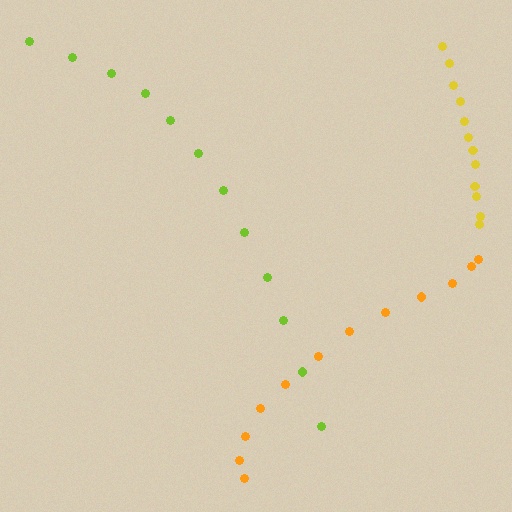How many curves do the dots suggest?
There are 3 distinct paths.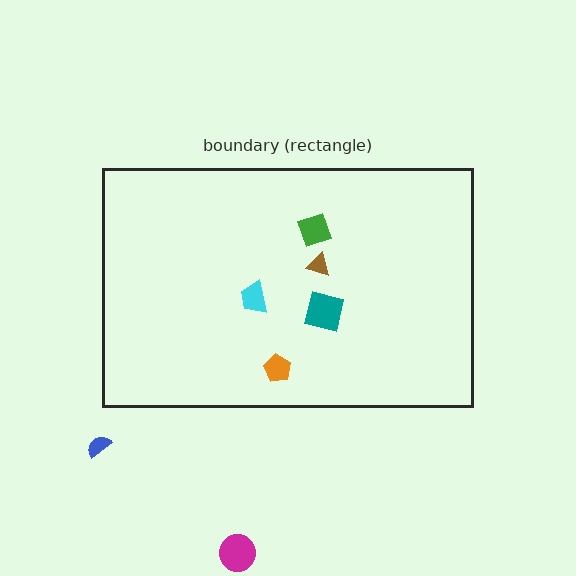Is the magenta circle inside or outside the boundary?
Outside.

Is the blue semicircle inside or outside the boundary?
Outside.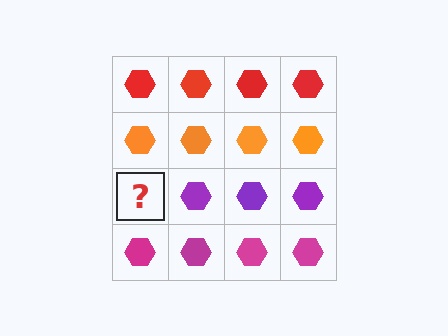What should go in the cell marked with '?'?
The missing cell should contain a purple hexagon.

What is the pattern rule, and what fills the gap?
The rule is that each row has a consistent color. The gap should be filled with a purple hexagon.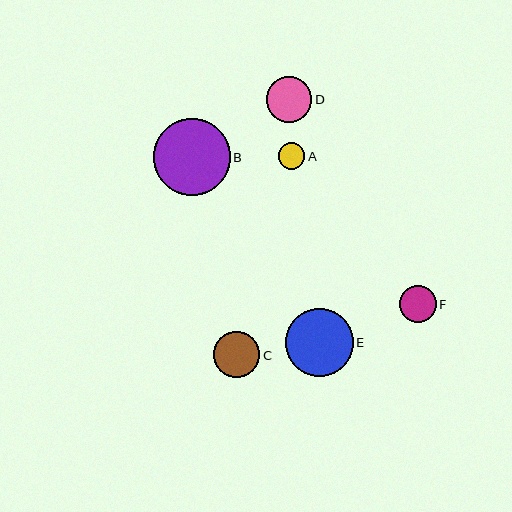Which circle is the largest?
Circle B is the largest with a size of approximately 77 pixels.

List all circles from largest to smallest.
From largest to smallest: B, E, D, C, F, A.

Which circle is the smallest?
Circle A is the smallest with a size of approximately 27 pixels.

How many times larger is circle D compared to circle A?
Circle D is approximately 1.7 times the size of circle A.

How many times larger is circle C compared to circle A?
Circle C is approximately 1.7 times the size of circle A.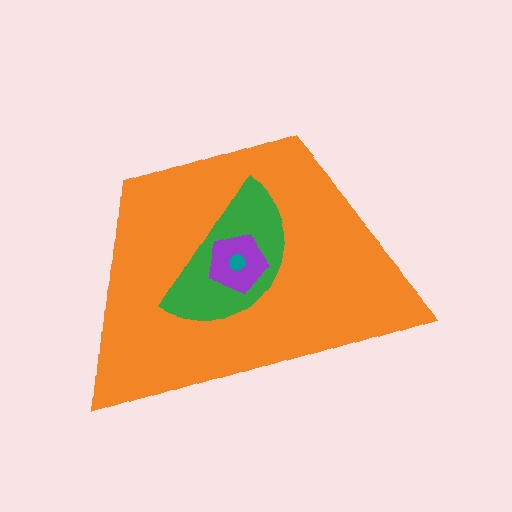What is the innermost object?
The teal circle.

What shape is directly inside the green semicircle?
The purple pentagon.